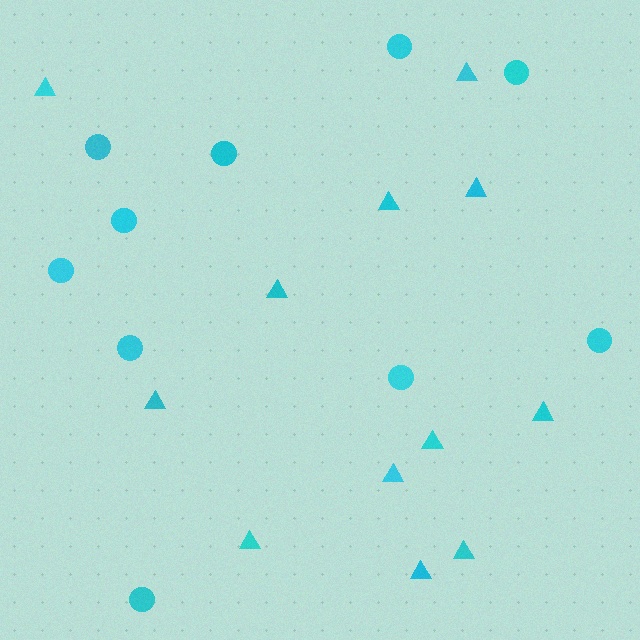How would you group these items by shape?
There are 2 groups: one group of triangles (12) and one group of circles (10).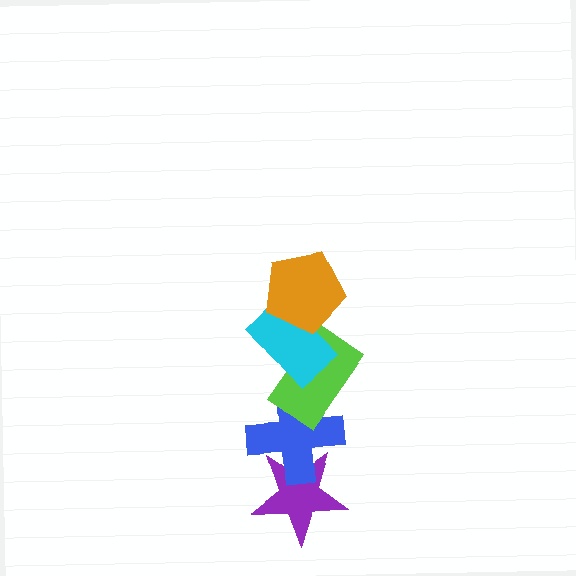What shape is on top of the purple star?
The blue cross is on top of the purple star.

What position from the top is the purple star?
The purple star is 5th from the top.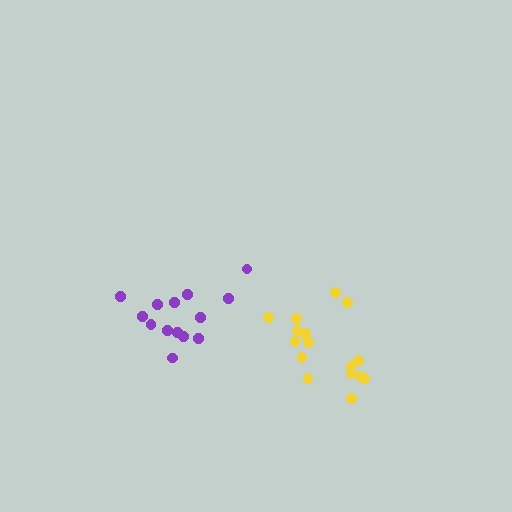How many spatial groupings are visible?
There are 2 spatial groupings.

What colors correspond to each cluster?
The clusters are colored: purple, yellow.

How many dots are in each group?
Group 1: 14 dots, Group 2: 17 dots (31 total).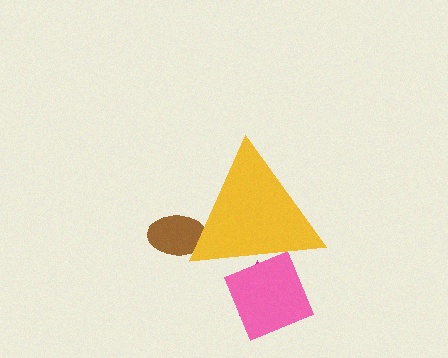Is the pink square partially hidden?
Yes, the pink square is partially hidden behind the yellow triangle.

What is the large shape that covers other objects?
A yellow triangle.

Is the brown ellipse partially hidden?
Yes, the brown ellipse is partially hidden behind the yellow triangle.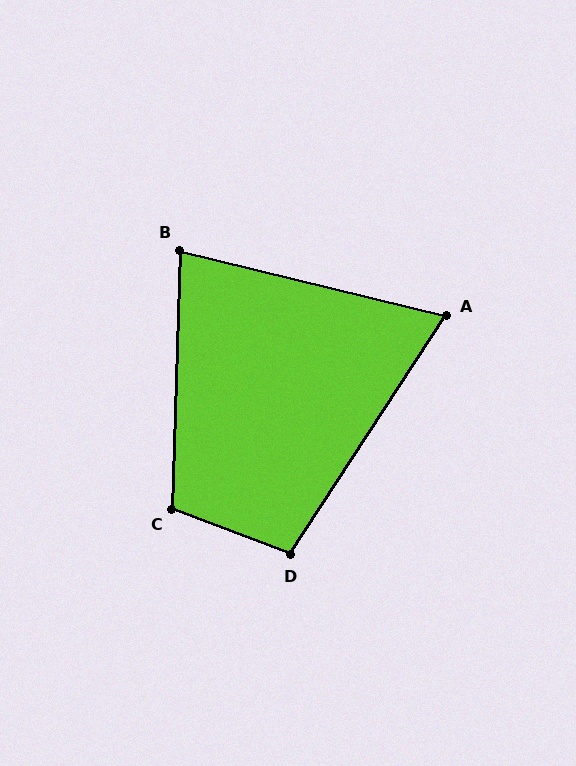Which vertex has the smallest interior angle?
A, at approximately 71 degrees.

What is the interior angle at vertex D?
Approximately 102 degrees (obtuse).